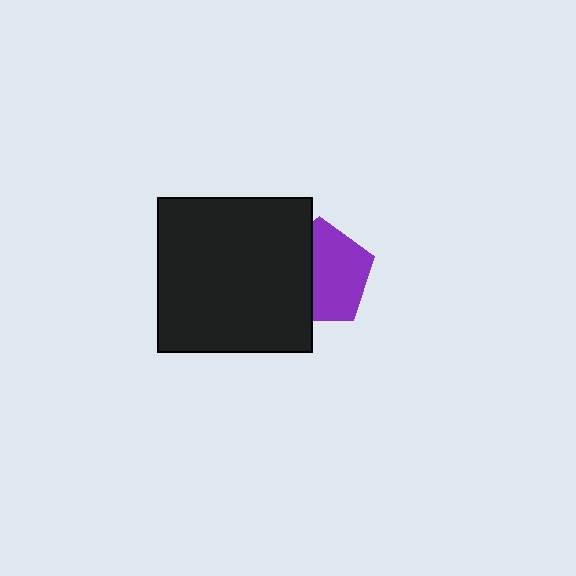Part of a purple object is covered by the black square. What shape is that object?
It is a pentagon.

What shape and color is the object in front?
The object in front is a black square.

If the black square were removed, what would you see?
You would see the complete purple pentagon.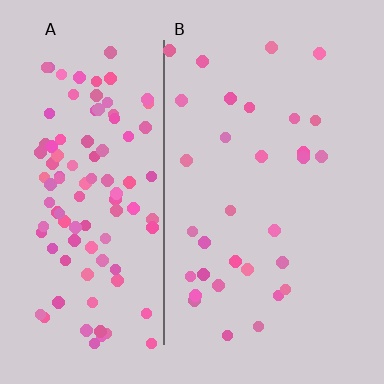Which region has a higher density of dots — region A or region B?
A (the left).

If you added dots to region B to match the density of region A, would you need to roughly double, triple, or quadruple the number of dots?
Approximately triple.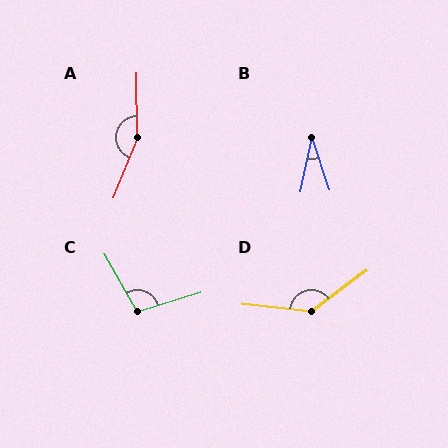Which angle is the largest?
A, at approximately 158 degrees.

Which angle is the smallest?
B, at approximately 30 degrees.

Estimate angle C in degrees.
Approximately 102 degrees.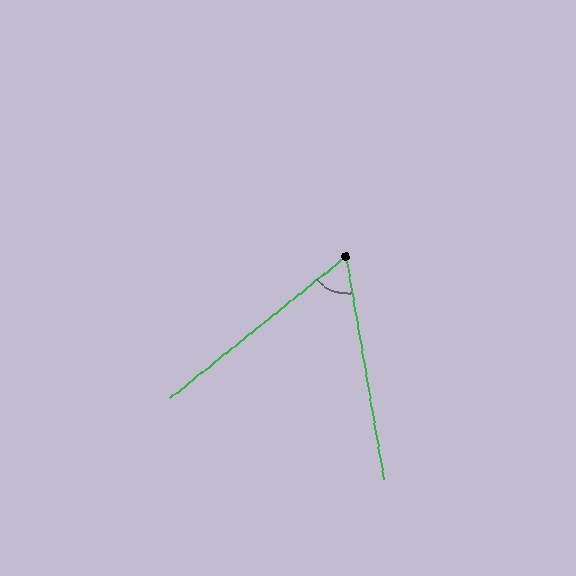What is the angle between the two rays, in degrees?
Approximately 61 degrees.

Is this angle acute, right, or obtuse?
It is acute.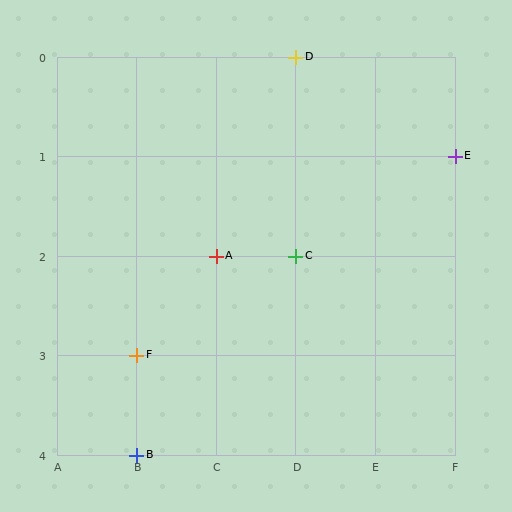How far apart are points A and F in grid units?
Points A and F are 1 column and 1 row apart (about 1.4 grid units diagonally).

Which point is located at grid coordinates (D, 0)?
Point D is at (D, 0).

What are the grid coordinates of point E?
Point E is at grid coordinates (F, 1).